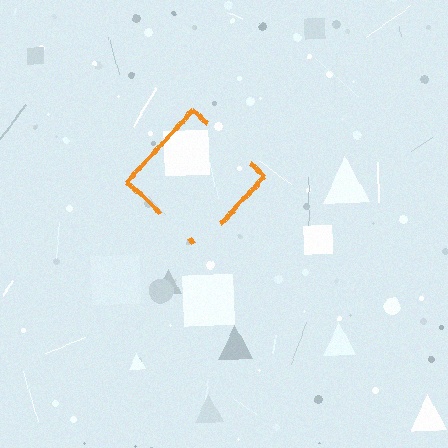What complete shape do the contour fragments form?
The contour fragments form a diamond.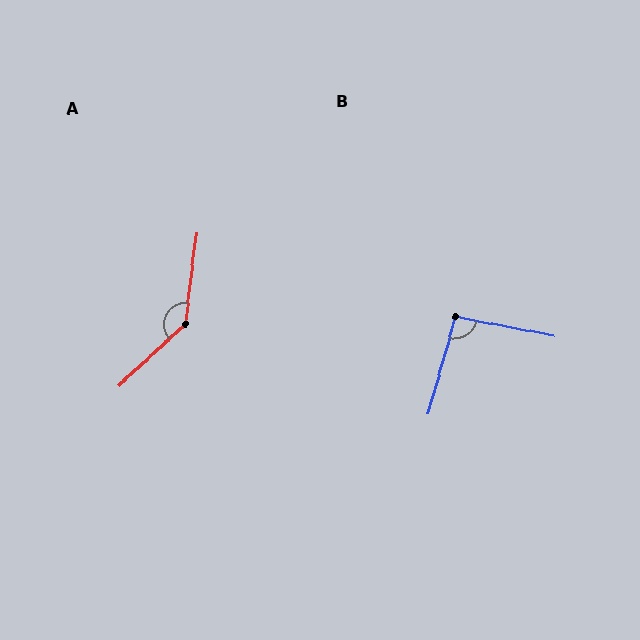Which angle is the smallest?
B, at approximately 94 degrees.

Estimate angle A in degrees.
Approximately 140 degrees.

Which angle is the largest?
A, at approximately 140 degrees.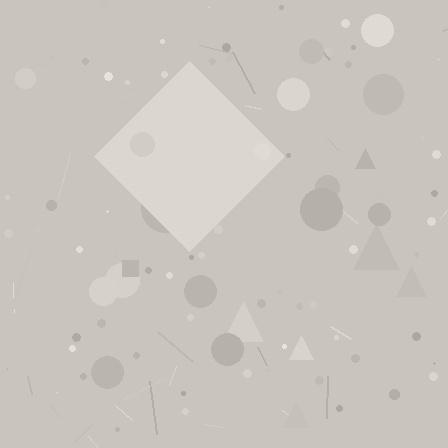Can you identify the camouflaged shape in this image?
The camouflaged shape is a diamond.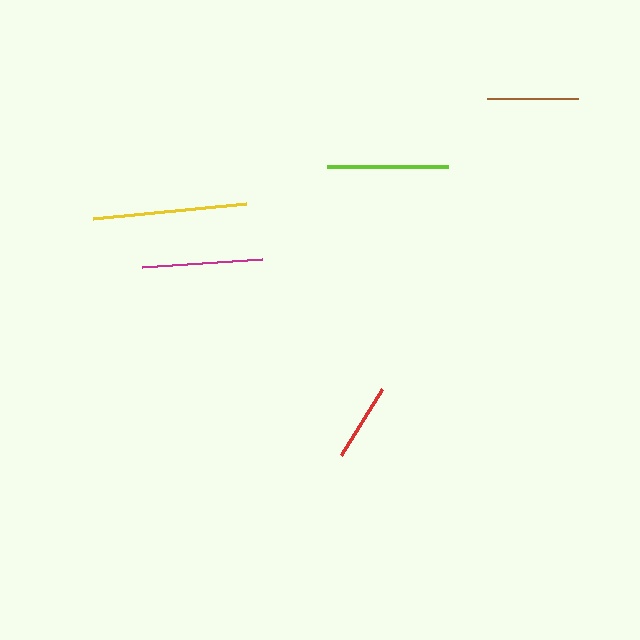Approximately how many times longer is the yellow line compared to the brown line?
The yellow line is approximately 1.7 times the length of the brown line.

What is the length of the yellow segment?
The yellow segment is approximately 154 pixels long.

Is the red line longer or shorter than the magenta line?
The magenta line is longer than the red line.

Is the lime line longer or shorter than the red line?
The lime line is longer than the red line.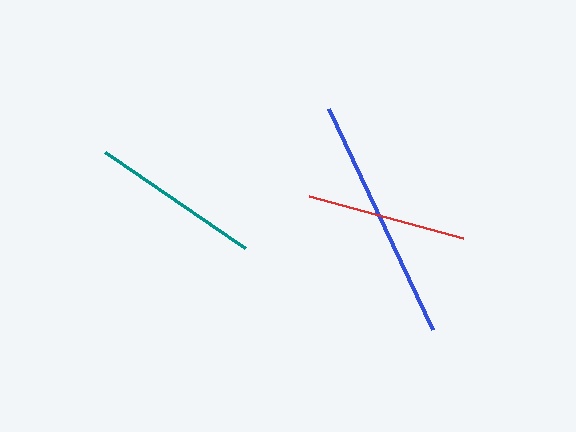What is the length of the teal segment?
The teal segment is approximately 170 pixels long.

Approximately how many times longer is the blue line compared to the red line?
The blue line is approximately 1.5 times the length of the red line.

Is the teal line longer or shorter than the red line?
The teal line is longer than the red line.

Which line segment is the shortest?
The red line is the shortest at approximately 160 pixels.